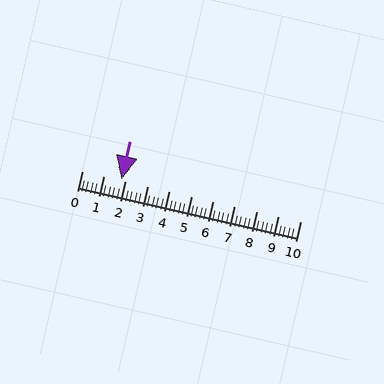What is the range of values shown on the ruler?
The ruler shows values from 0 to 10.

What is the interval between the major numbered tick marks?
The major tick marks are spaced 1 units apart.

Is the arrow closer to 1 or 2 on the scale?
The arrow is closer to 2.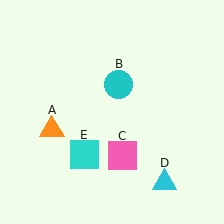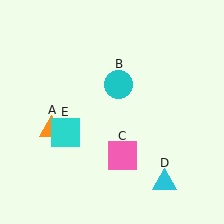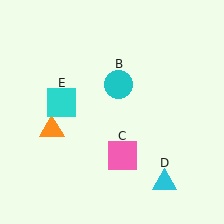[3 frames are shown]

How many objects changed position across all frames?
1 object changed position: cyan square (object E).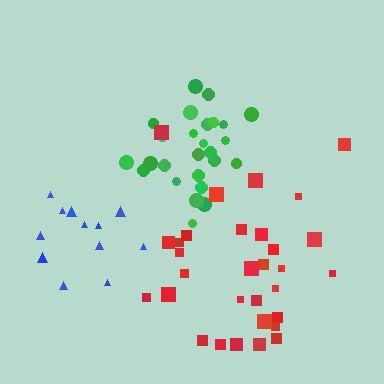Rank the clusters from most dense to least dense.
green, blue, red.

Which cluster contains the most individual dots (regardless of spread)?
Red (31).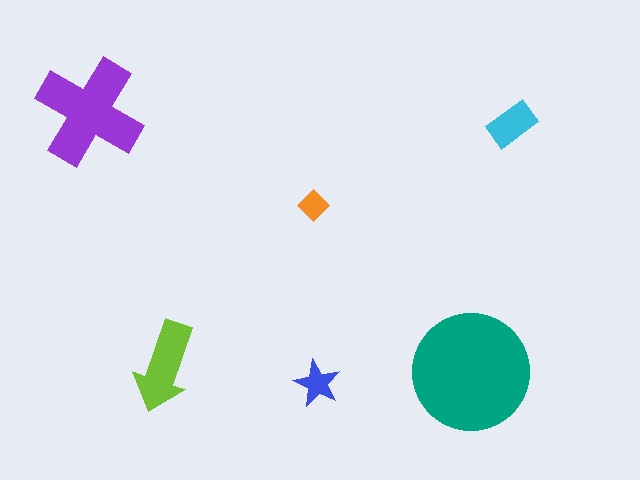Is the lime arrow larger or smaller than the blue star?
Larger.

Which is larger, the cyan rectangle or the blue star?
The cyan rectangle.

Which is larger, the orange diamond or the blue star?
The blue star.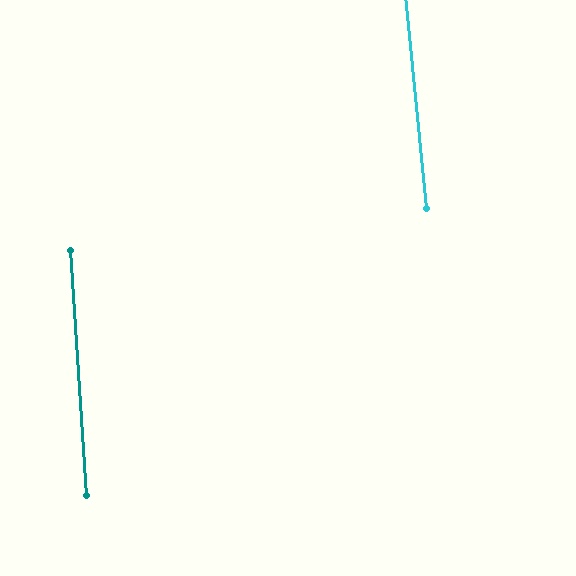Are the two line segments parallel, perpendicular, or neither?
Parallel — their directions differ by only 1.8°.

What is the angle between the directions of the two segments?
Approximately 2 degrees.